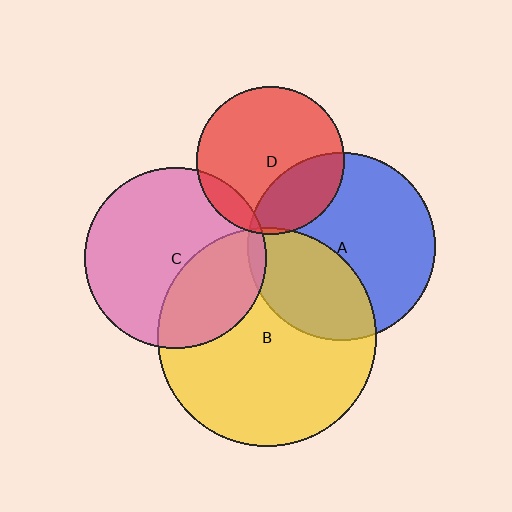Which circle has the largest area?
Circle B (yellow).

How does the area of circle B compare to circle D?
Approximately 2.2 times.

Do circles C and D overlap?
Yes.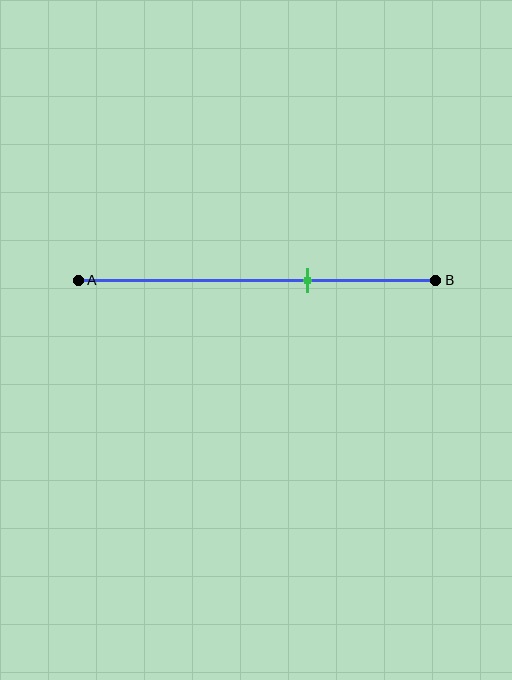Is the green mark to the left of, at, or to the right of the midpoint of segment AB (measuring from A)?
The green mark is to the right of the midpoint of segment AB.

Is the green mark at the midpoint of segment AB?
No, the mark is at about 65% from A, not at the 50% midpoint.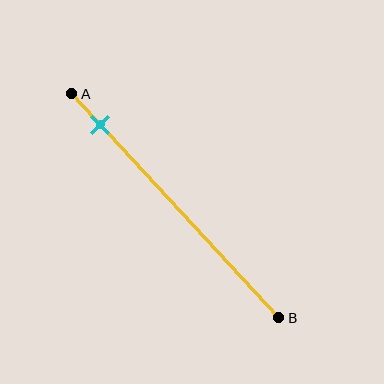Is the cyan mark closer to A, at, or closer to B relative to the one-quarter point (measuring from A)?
The cyan mark is closer to point A than the one-quarter point of segment AB.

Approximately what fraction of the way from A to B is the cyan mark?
The cyan mark is approximately 15% of the way from A to B.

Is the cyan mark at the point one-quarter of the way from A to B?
No, the mark is at about 15% from A, not at the 25% one-quarter point.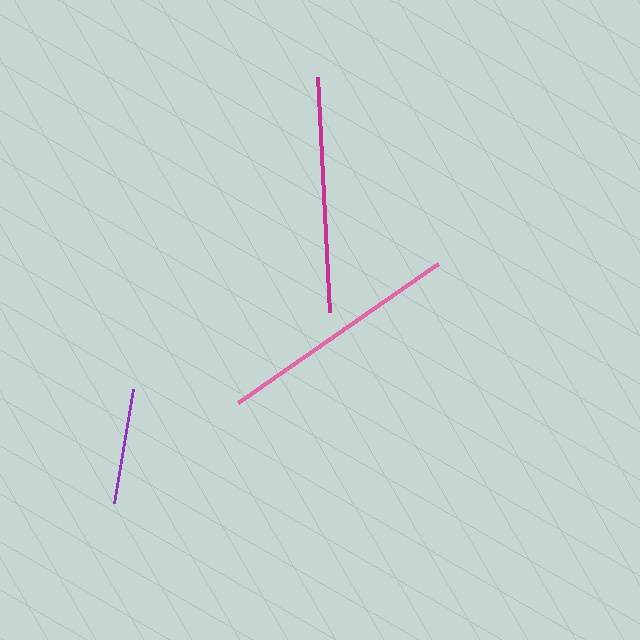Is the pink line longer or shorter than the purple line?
The pink line is longer than the purple line.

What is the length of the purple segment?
The purple segment is approximately 115 pixels long.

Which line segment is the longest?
The pink line is the longest at approximately 244 pixels.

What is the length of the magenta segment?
The magenta segment is approximately 235 pixels long.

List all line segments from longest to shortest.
From longest to shortest: pink, magenta, purple.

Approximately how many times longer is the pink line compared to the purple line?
The pink line is approximately 2.1 times the length of the purple line.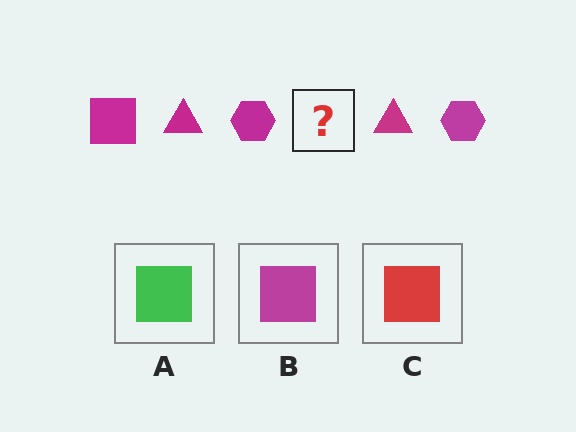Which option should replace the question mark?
Option B.